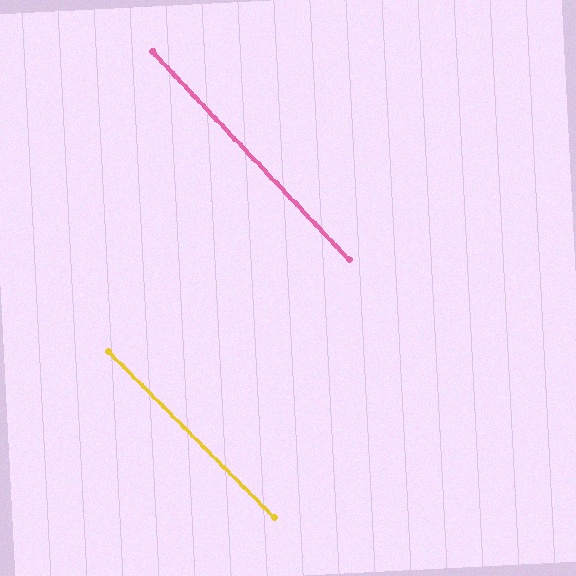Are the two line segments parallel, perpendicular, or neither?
Parallel — their directions differ by only 1.5°.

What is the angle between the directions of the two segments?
Approximately 2 degrees.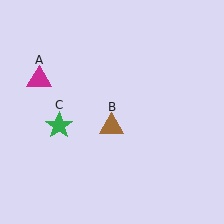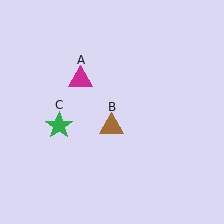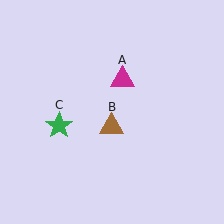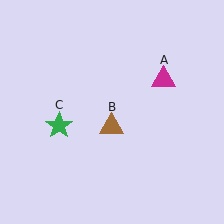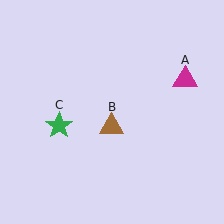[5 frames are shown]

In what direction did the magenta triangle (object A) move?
The magenta triangle (object A) moved right.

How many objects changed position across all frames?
1 object changed position: magenta triangle (object A).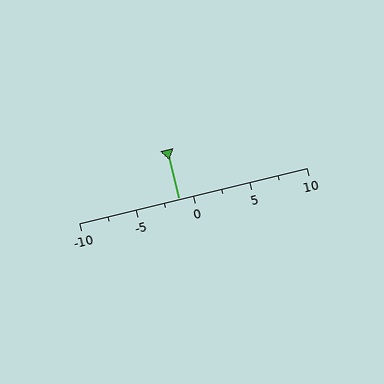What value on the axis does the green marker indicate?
The marker indicates approximately -1.2.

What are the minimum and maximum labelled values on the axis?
The axis runs from -10 to 10.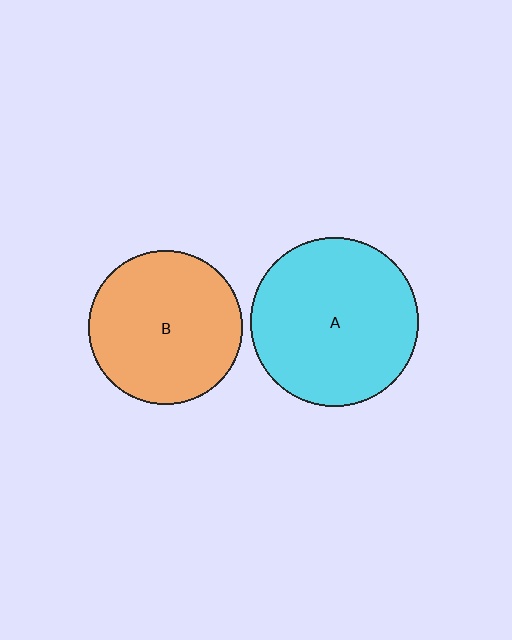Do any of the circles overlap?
No, none of the circles overlap.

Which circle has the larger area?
Circle A (cyan).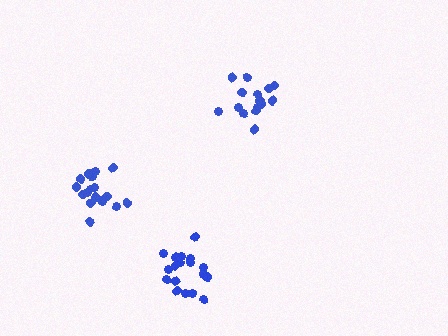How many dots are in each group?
Group 1: 19 dots, Group 2: 16 dots, Group 3: 18 dots (53 total).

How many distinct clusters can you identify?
There are 3 distinct clusters.